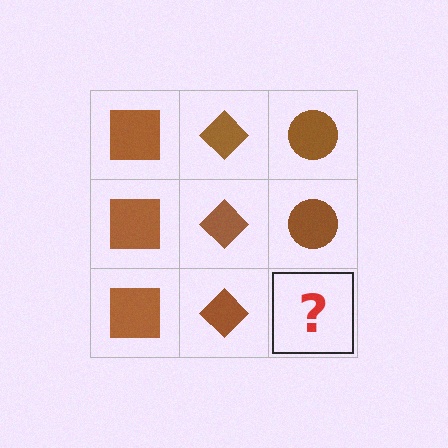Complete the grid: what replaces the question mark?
The question mark should be replaced with a brown circle.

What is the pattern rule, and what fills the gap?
The rule is that each column has a consistent shape. The gap should be filled with a brown circle.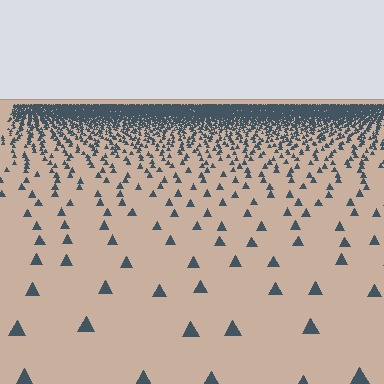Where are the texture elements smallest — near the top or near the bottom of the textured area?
Near the top.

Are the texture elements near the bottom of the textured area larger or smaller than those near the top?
Larger. Near the bottom, elements are closer to the viewer and appear at a bigger on-screen size.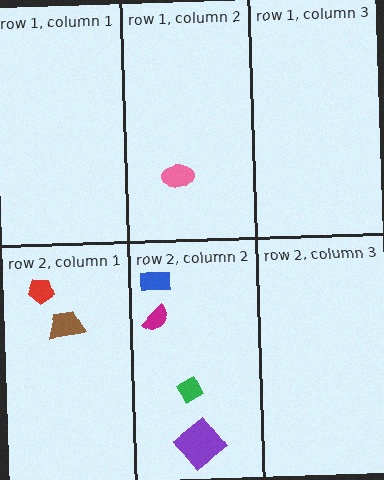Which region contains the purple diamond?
The row 2, column 2 region.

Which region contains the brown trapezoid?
The row 2, column 1 region.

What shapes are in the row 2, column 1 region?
The brown trapezoid, the red pentagon.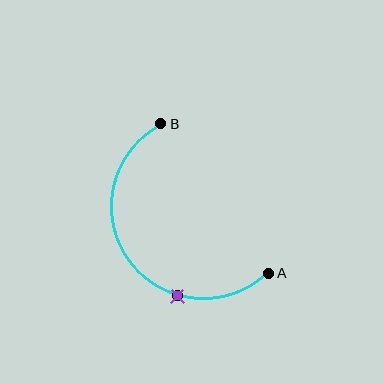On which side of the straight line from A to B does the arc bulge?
The arc bulges below and to the left of the straight line connecting A and B.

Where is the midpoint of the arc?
The arc midpoint is the point on the curve farthest from the straight line joining A and B. It sits below and to the left of that line.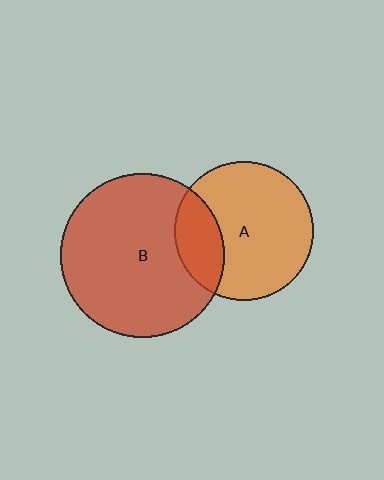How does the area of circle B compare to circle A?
Approximately 1.4 times.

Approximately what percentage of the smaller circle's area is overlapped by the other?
Approximately 25%.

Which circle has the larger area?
Circle B (red).